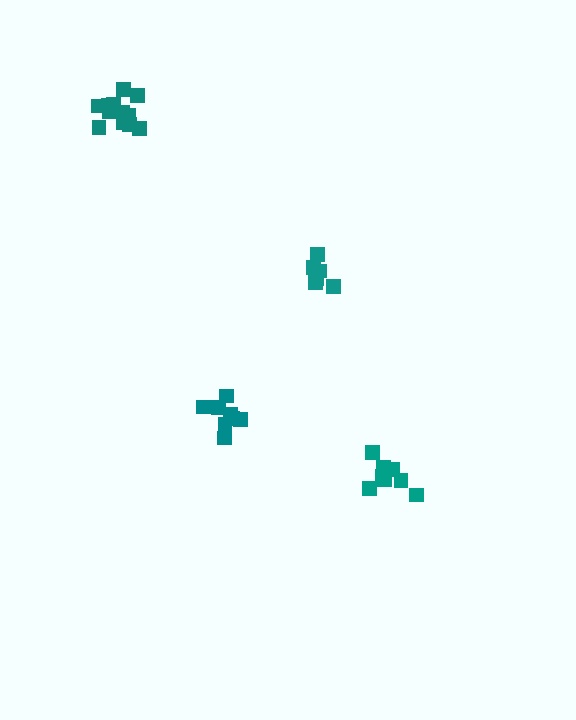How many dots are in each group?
Group 1: 6 dots, Group 2: 12 dots, Group 3: 9 dots, Group 4: 8 dots (35 total).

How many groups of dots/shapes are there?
There are 4 groups.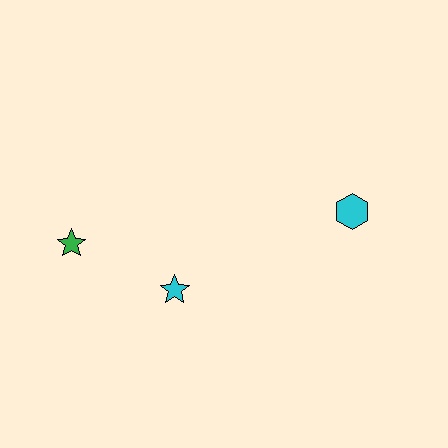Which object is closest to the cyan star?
The green star is closest to the cyan star.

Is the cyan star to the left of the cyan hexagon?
Yes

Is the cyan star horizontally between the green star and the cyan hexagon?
Yes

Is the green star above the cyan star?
Yes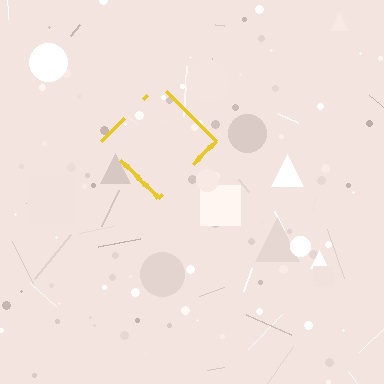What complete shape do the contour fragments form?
The contour fragments form a diamond.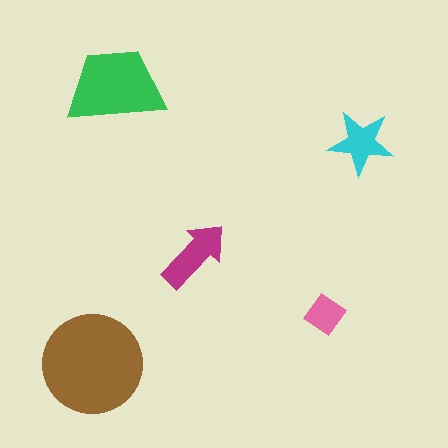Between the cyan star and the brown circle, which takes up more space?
The brown circle.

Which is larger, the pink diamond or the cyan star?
The cyan star.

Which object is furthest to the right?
The cyan star is rightmost.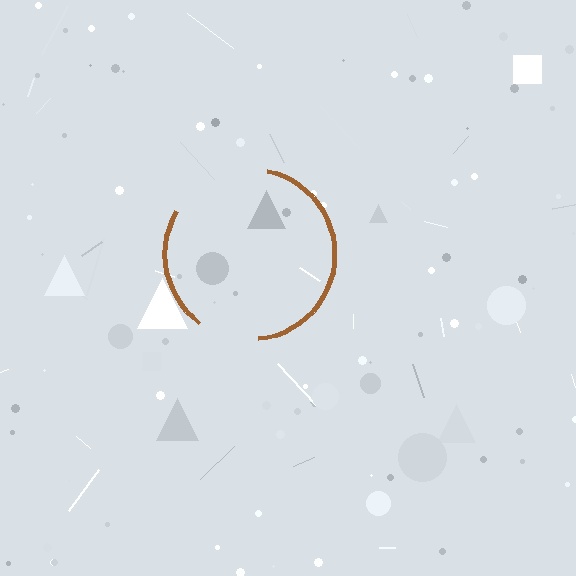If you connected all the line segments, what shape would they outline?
They would outline a circle.